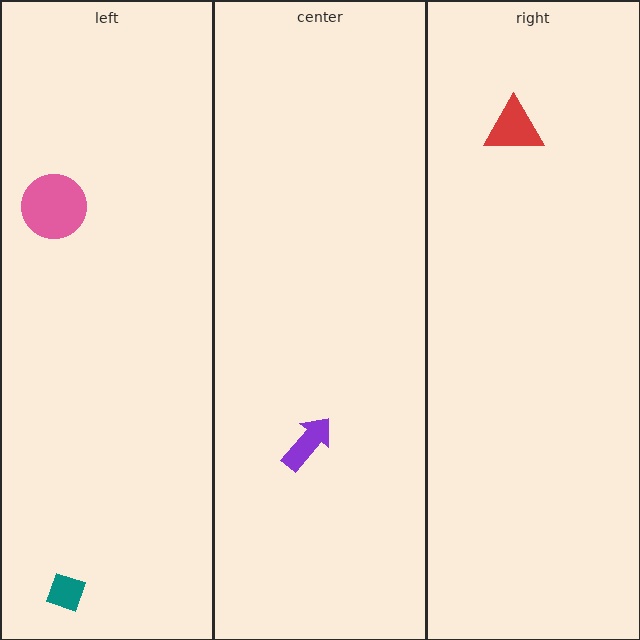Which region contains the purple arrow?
The center region.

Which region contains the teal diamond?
The left region.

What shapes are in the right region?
The red triangle.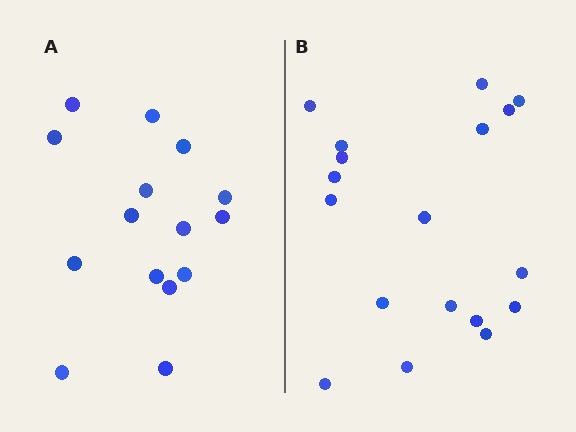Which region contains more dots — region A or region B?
Region B (the right region) has more dots.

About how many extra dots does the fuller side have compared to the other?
Region B has just a few more — roughly 2 or 3 more dots than region A.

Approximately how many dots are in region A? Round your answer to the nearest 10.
About 20 dots. (The exact count is 15, which rounds to 20.)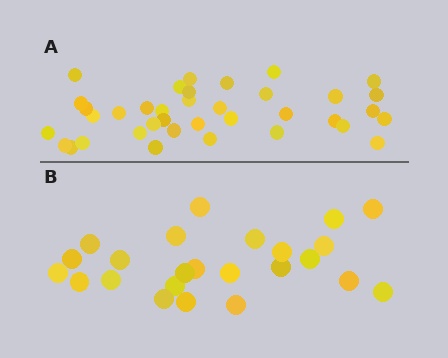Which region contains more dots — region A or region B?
Region A (the top region) has more dots.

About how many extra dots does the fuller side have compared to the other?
Region A has approximately 15 more dots than region B.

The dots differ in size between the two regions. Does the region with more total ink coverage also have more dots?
No. Region B has more total ink coverage because its dots are larger, but region A actually contains more individual dots. Total area can be misleading — the number of items is what matters here.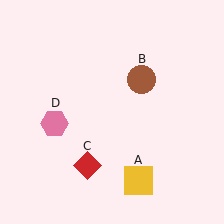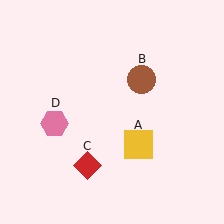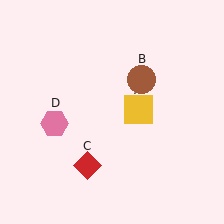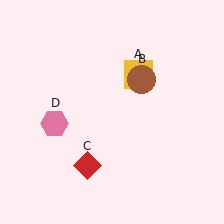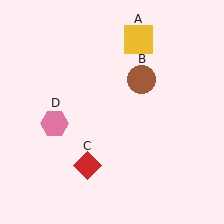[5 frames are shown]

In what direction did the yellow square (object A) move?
The yellow square (object A) moved up.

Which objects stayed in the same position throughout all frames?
Brown circle (object B) and red diamond (object C) and pink hexagon (object D) remained stationary.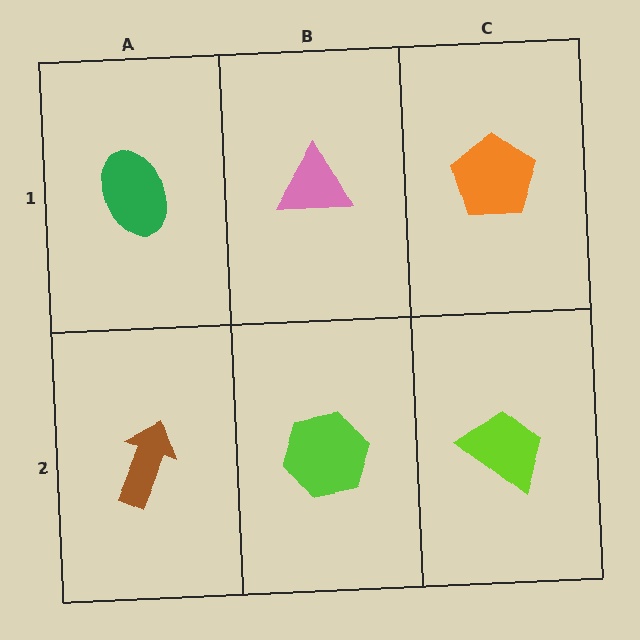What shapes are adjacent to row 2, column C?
An orange pentagon (row 1, column C), a lime hexagon (row 2, column B).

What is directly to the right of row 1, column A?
A pink triangle.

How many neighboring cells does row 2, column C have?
2.